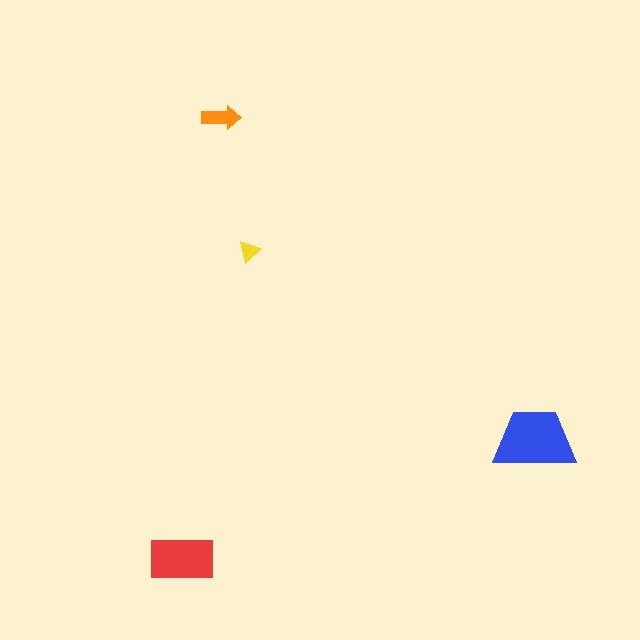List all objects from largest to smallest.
The blue trapezoid, the red rectangle, the orange arrow, the yellow triangle.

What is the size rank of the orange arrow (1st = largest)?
3rd.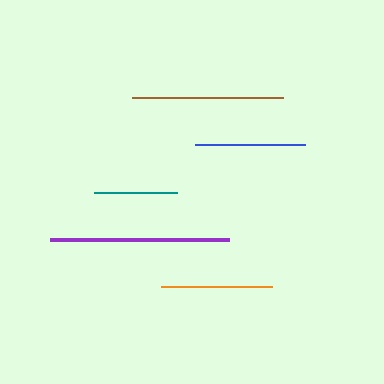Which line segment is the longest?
The purple line is the longest at approximately 179 pixels.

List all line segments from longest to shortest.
From longest to shortest: purple, brown, orange, blue, teal.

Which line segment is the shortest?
The teal line is the shortest at approximately 83 pixels.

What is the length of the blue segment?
The blue segment is approximately 110 pixels long.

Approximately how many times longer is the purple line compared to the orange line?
The purple line is approximately 1.6 times the length of the orange line.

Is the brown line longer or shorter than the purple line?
The purple line is longer than the brown line.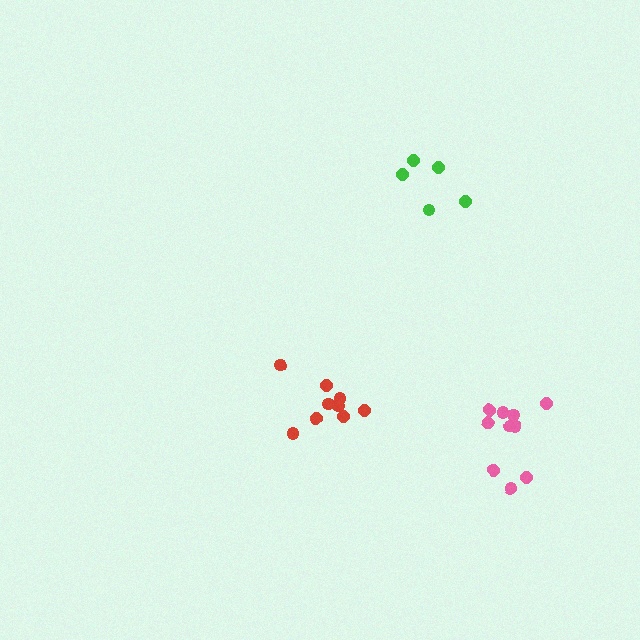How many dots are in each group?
Group 1: 5 dots, Group 2: 10 dots, Group 3: 9 dots (24 total).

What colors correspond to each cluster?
The clusters are colored: green, pink, red.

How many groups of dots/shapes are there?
There are 3 groups.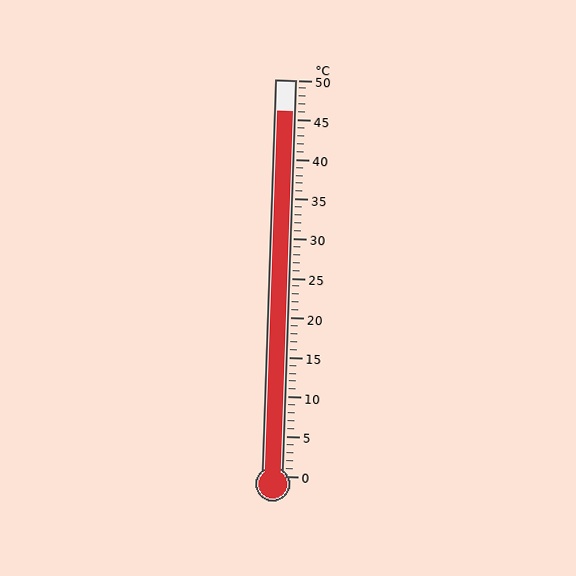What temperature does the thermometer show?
The thermometer shows approximately 46°C.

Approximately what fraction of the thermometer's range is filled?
The thermometer is filled to approximately 90% of its range.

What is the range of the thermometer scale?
The thermometer scale ranges from 0°C to 50°C.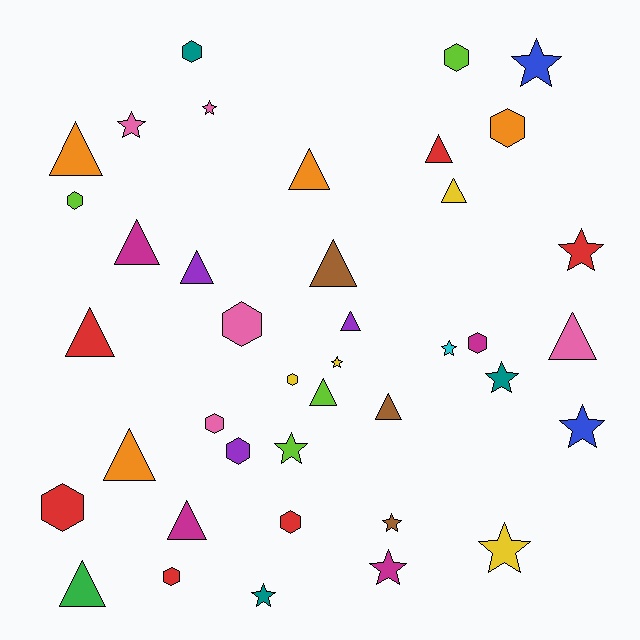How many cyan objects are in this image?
There is 1 cyan object.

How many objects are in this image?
There are 40 objects.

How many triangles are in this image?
There are 15 triangles.